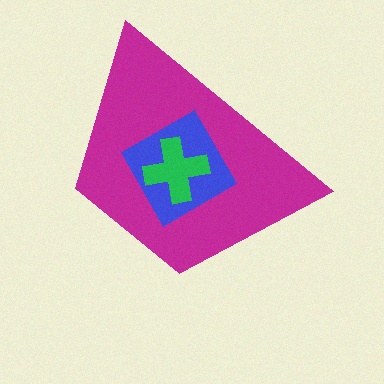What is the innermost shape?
The green cross.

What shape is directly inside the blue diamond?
The green cross.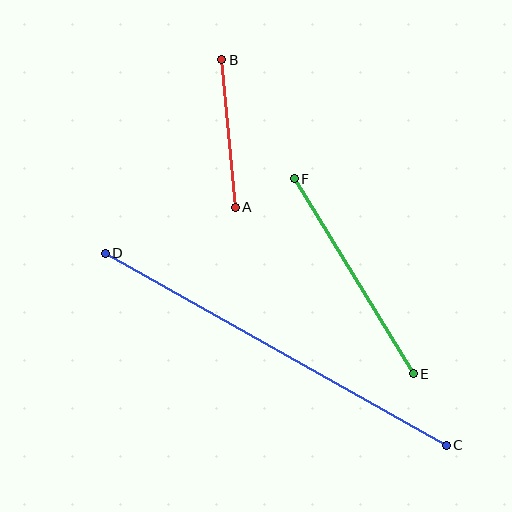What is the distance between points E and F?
The distance is approximately 228 pixels.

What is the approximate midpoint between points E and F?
The midpoint is at approximately (354, 276) pixels.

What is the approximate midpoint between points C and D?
The midpoint is at approximately (276, 349) pixels.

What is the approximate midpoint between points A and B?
The midpoint is at approximately (228, 134) pixels.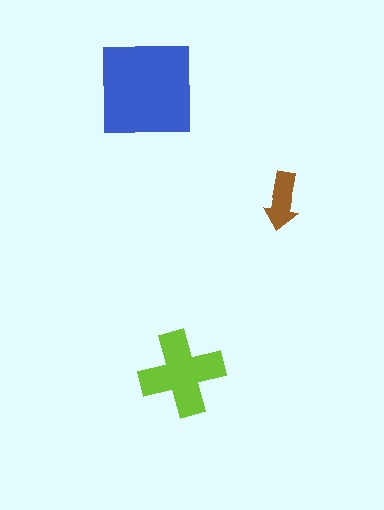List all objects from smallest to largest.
The brown arrow, the lime cross, the blue square.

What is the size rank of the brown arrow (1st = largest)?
3rd.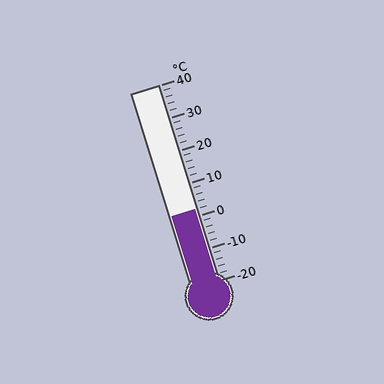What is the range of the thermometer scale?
The thermometer scale ranges from -20°C to 40°C.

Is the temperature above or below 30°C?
The temperature is below 30°C.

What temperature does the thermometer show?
The thermometer shows approximately 2°C.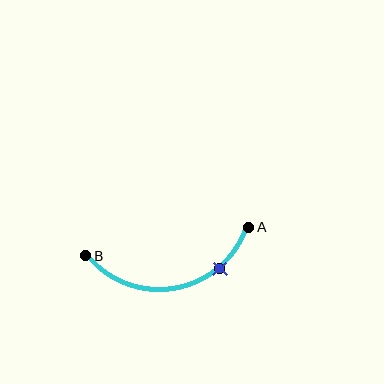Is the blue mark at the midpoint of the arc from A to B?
No. The blue mark lies on the arc but is closer to endpoint A. The arc midpoint would be at the point on the curve equidistant along the arc from both A and B.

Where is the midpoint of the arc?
The arc midpoint is the point on the curve farthest from the straight line joining A and B. It sits below that line.